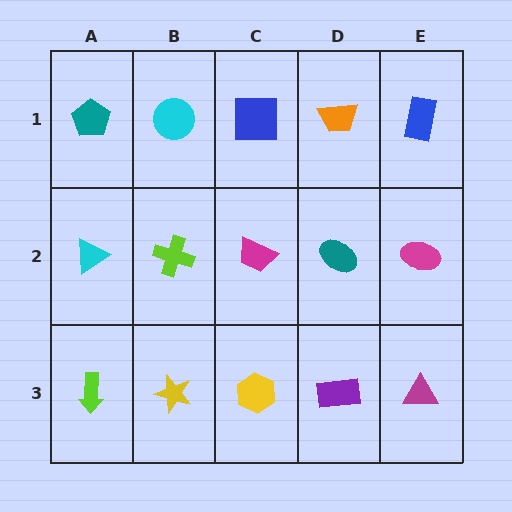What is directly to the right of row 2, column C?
A teal ellipse.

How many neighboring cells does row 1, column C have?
3.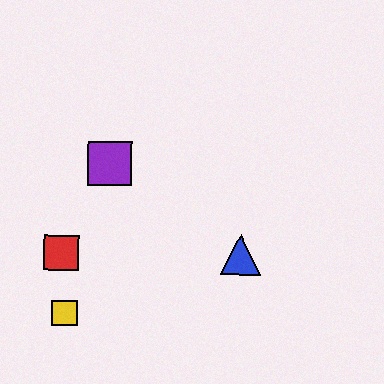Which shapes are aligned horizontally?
The green triangle, the purple square are aligned horizontally.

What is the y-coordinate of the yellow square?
The yellow square is at y≈313.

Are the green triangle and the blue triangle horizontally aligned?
No, the green triangle is at y≈163 and the blue triangle is at y≈254.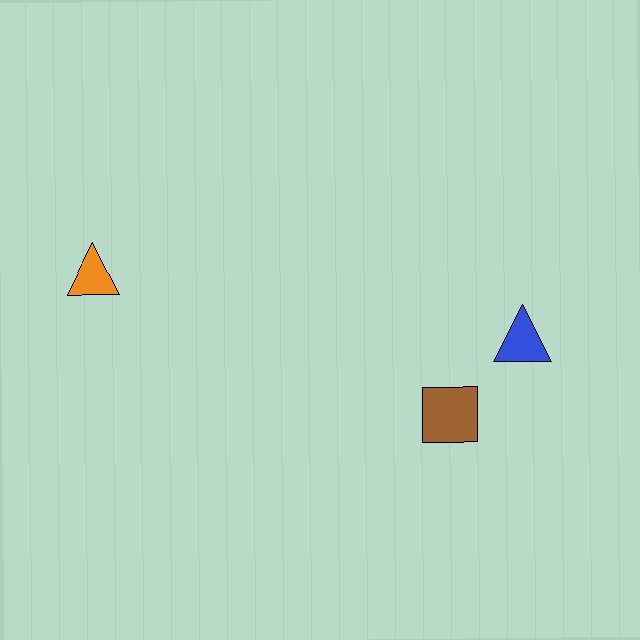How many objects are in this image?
There are 3 objects.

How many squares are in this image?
There is 1 square.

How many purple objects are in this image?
There are no purple objects.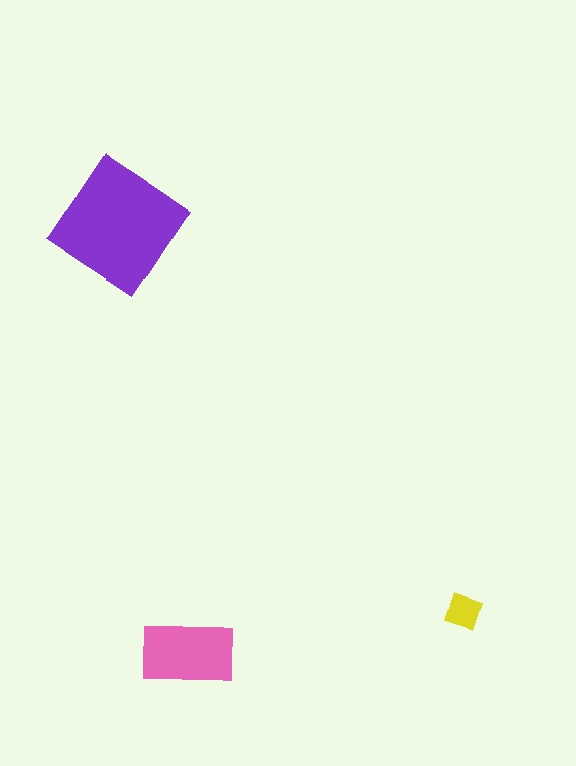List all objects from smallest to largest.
The yellow diamond, the pink rectangle, the purple diamond.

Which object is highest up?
The purple diamond is topmost.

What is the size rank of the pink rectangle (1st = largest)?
2nd.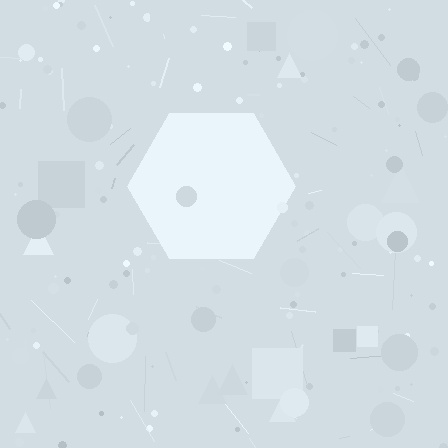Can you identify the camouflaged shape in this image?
The camouflaged shape is a hexagon.